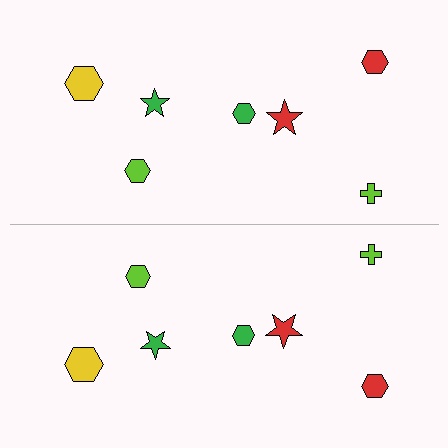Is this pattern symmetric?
Yes, this pattern has bilateral (reflection) symmetry.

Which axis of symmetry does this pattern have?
The pattern has a horizontal axis of symmetry running through the center of the image.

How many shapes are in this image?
There are 14 shapes in this image.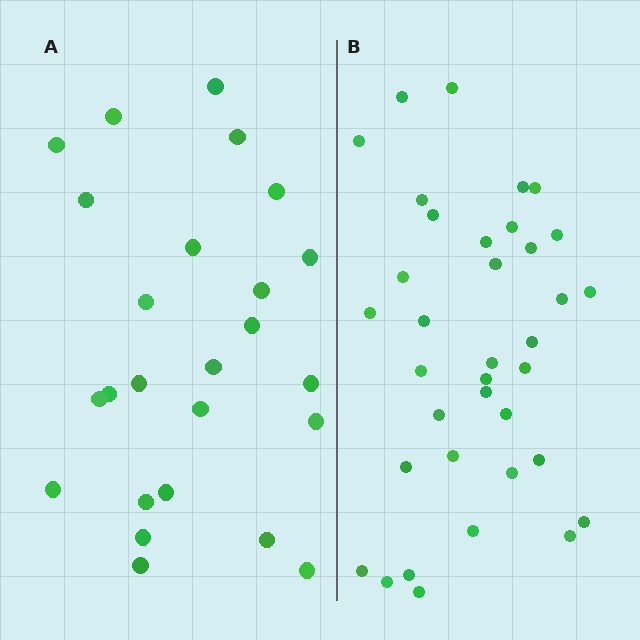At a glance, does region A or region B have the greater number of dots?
Region B (the right region) has more dots.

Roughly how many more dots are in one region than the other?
Region B has roughly 12 or so more dots than region A.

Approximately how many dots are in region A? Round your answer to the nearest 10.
About 20 dots. (The exact count is 25, which rounds to 20.)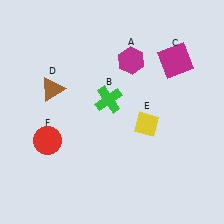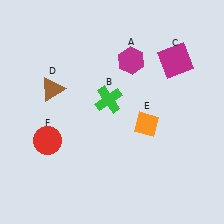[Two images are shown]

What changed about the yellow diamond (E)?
In Image 1, E is yellow. In Image 2, it changed to orange.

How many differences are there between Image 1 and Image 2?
There is 1 difference between the two images.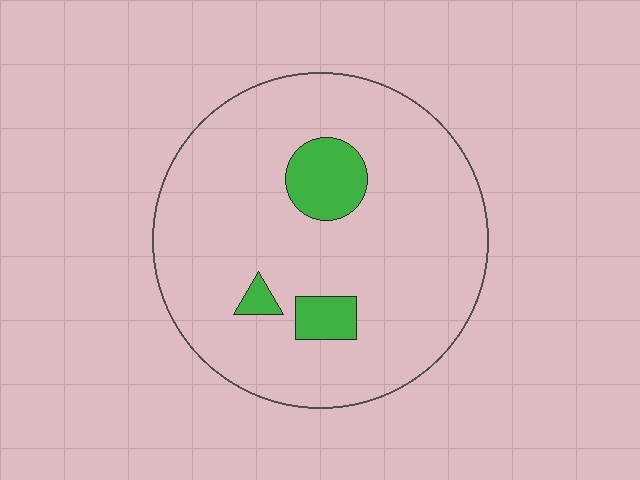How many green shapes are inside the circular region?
3.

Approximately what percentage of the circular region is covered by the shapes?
Approximately 10%.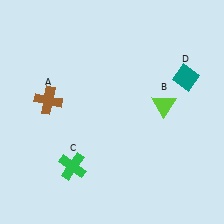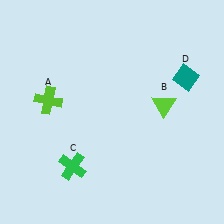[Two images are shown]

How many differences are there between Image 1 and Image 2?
There is 1 difference between the two images.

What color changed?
The cross (A) changed from brown in Image 1 to lime in Image 2.